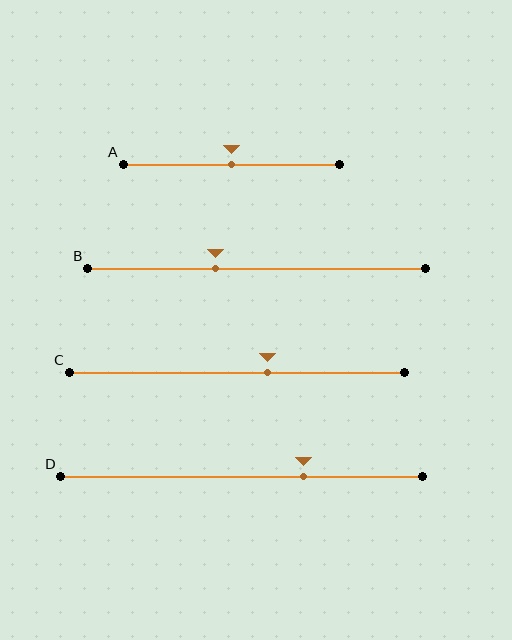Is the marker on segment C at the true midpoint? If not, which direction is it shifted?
No, the marker on segment C is shifted to the right by about 9% of the segment length.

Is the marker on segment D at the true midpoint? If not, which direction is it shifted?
No, the marker on segment D is shifted to the right by about 17% of the segment length.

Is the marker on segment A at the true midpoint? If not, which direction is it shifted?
Yes, the marker on segment A is at the true midpoint.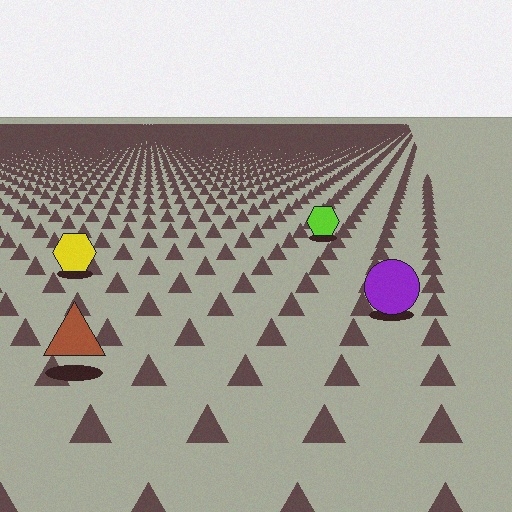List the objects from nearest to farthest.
From nearest to farthest: the brown triangle, the purple circle, the yellow hexagon, the lime hexagon.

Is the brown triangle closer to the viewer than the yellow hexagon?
Yes. The brown triangle is closer — you can tell from the texture gradient: the ground texture is coarser near it.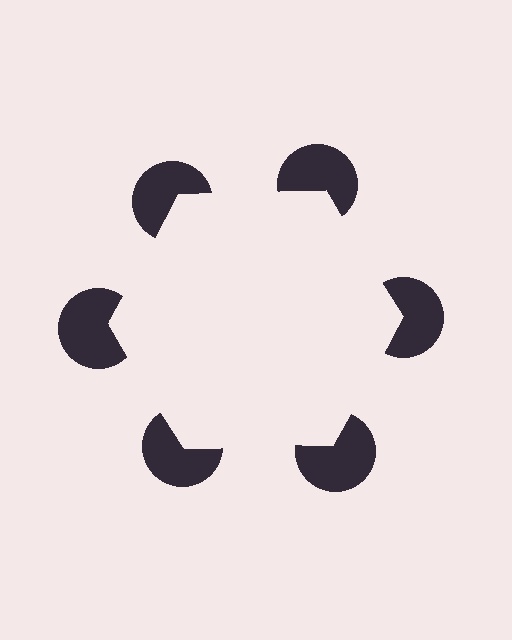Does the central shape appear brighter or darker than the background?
It typically appears slightly brighter than the background, even though no actual brightness change is drawn.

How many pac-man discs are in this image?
There are 6 — one at each vertex of the illusory hexagon.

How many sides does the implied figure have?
6 sides.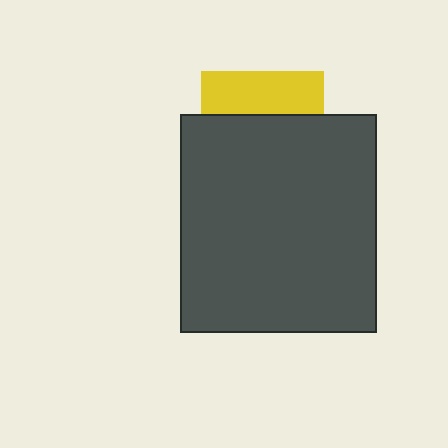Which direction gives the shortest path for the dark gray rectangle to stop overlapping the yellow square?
Moving down gives the shortest separation.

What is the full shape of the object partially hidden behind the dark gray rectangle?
The partially hidden object is a yellow square.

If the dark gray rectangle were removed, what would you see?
You would see the complete yellow square.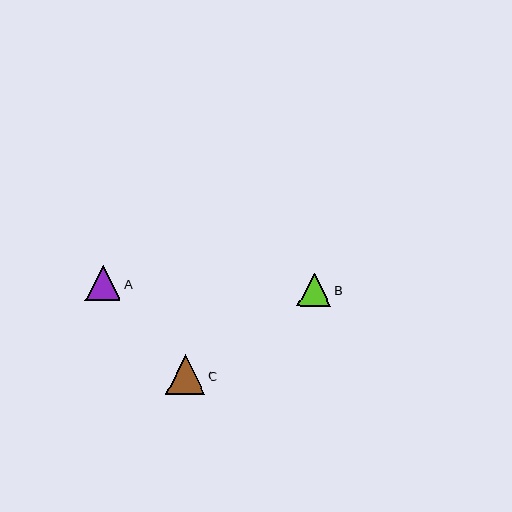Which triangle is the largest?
Triangle C is the largest with a size of approximately 39 pixels.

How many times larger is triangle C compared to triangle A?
Triangle C is approximately 1.1 times the size of triangle A.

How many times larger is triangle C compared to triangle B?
Triangle C is approximately 1.2 times the size of triangle B.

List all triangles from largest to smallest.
From largest to smallest: C, A, B.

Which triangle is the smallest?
Triangle B is the smallest with a size of approximately 34 pixels.